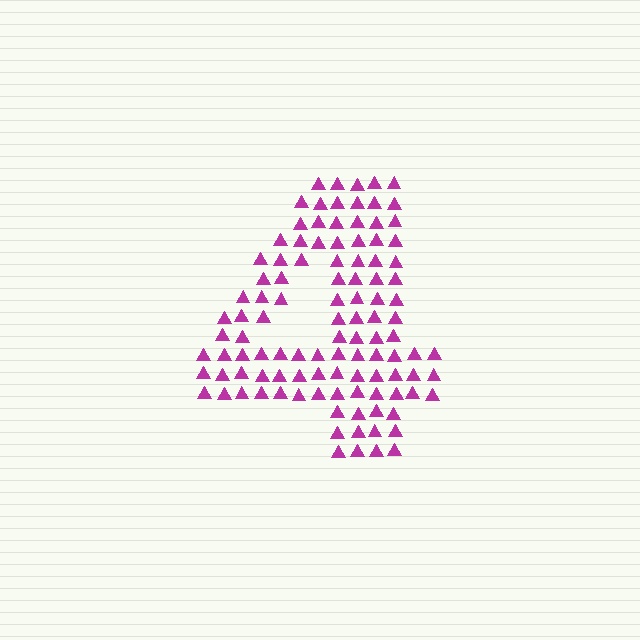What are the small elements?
The small elements are triangles.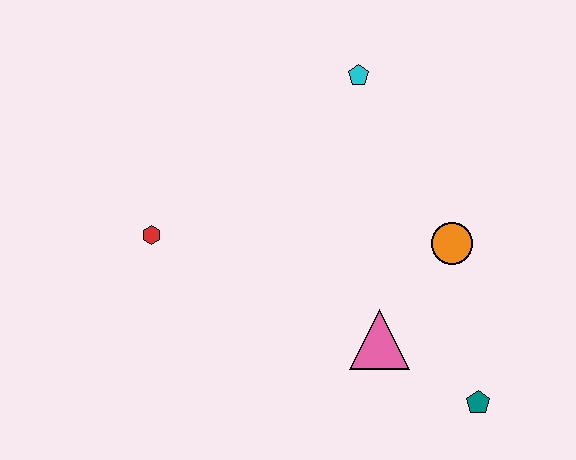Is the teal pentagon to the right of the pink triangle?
Yes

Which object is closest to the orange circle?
The pink triangle is closest to the orange circle.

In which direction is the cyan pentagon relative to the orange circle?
The cyan pentagon is above the orange circle.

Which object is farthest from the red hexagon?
The teal pentagon is farthest from the red hexagon.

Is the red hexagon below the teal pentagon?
No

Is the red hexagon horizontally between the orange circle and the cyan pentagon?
No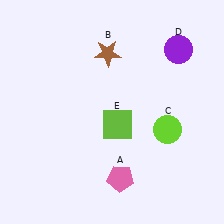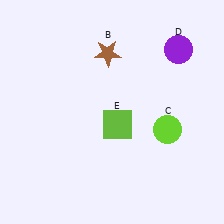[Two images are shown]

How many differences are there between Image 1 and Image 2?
There is 1 difference between the two images.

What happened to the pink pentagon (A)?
The pink pentagon (A) was removed in Image 2. It was in the bottom-right area of Image 1.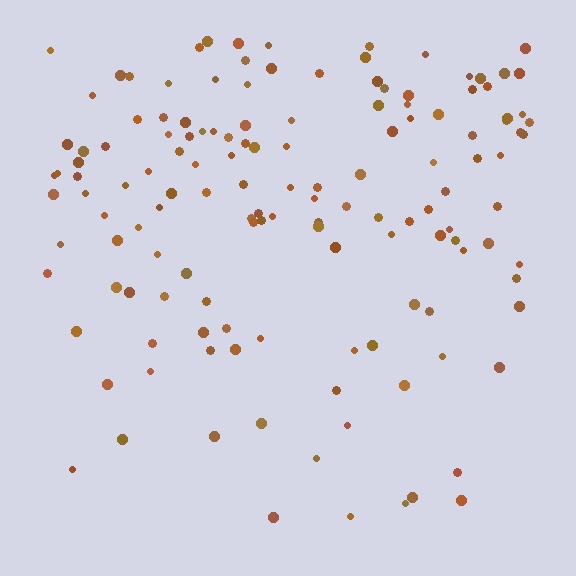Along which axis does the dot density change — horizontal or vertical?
Vertical.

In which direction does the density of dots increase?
From bottom to top, with the top side densest.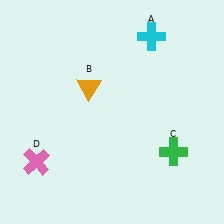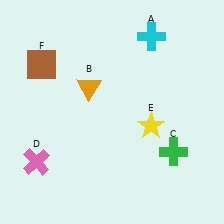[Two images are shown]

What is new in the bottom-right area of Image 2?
A yellow star (E) was added in the bottom-right area of Image 2.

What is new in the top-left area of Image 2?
A brown square (F) was added in the top-left area of Image 2.